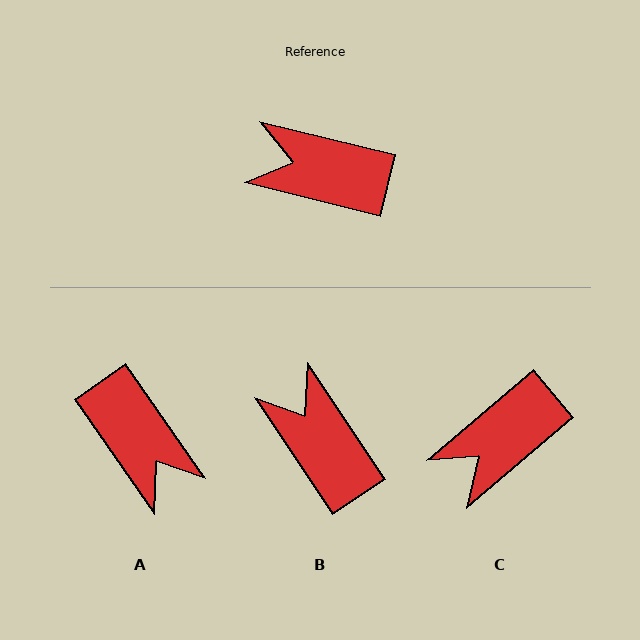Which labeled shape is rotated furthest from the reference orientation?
A, about 139 degrees away.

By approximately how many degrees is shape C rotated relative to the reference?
Approximately 54 degrees counter-clockwise.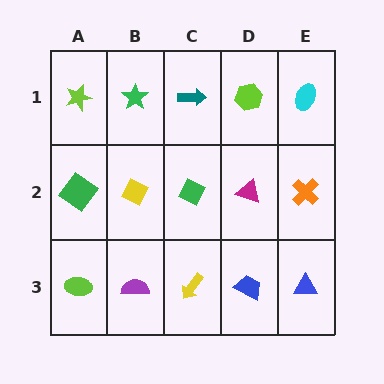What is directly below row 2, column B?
A purple semicircle.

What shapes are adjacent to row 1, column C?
A green diamond (row 2, column C), a green star (row 1, column B), a lime hexagon (row 1, column D).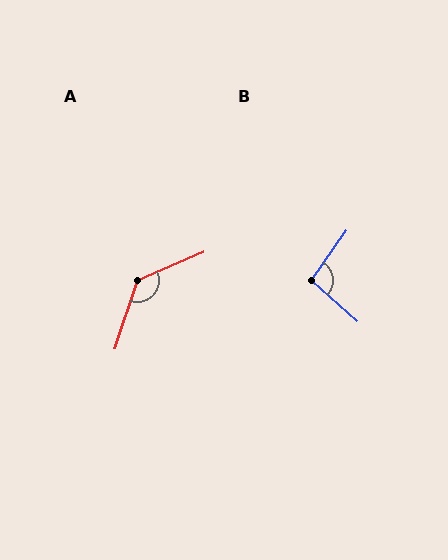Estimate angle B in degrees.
Approximately 96 degrees.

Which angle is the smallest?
B, at approximately 96 degrees.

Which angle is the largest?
A, at approximately 131 degrees.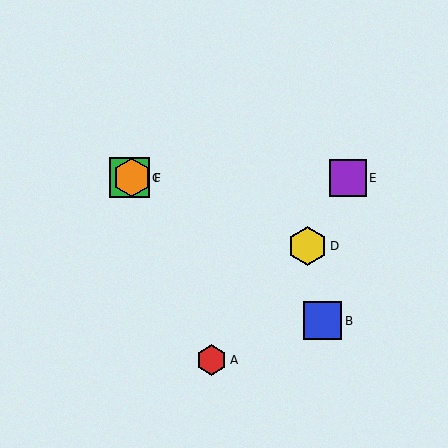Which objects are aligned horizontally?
Objects C, E, F are aligned horizontally.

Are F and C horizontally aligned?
Yes, both are at y≈178.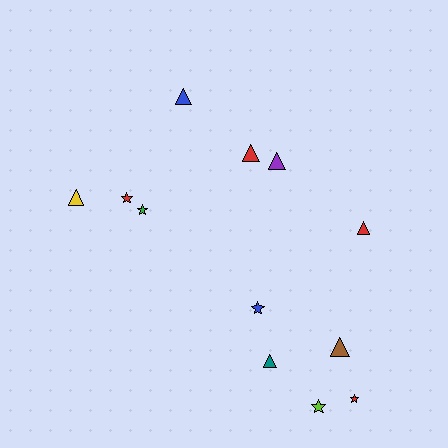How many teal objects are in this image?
There is 1 teal object.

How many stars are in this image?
There are 5 stars.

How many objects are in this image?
There are 12 objects.